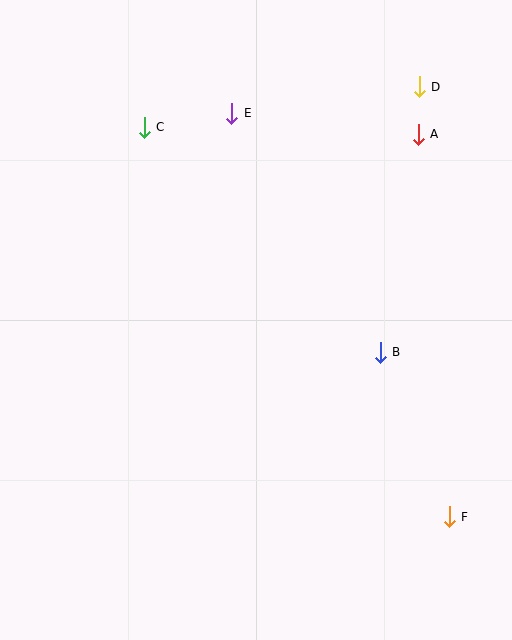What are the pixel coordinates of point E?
Point E is at (232, 113).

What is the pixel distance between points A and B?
The distance between A and B is 221 pixels.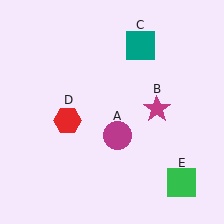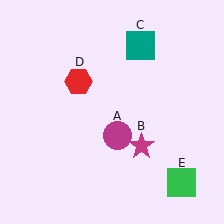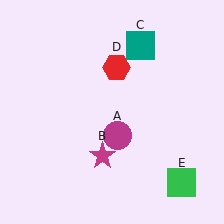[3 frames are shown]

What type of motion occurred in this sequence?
The magenta star (object B), red hexagon (object D) rotated clockwise around the center of the scene.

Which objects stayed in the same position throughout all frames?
Magenta circle (object A) and teal square (object C) and green square (object E) remained stationary.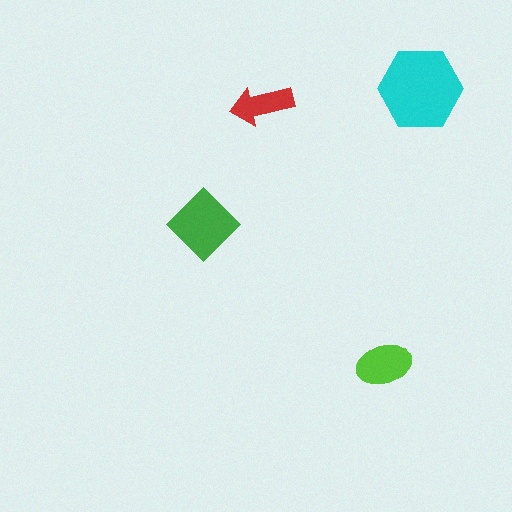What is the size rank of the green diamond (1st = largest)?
2nd.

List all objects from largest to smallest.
The cyan hexagon, the green diamond, the lime ellipse, the red arrow.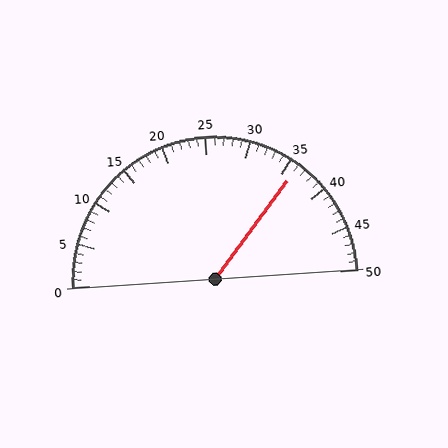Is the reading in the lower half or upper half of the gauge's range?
The reading is in the upper half of the range (0 to 50).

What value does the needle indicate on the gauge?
The needle indicates approximately 36.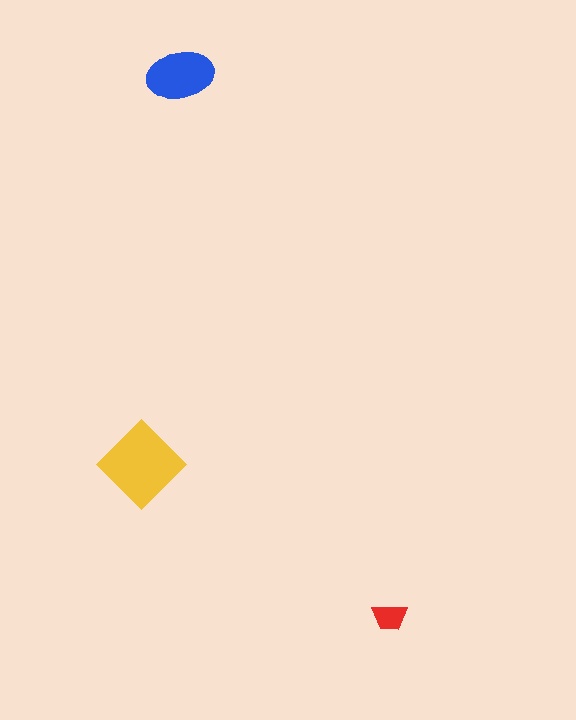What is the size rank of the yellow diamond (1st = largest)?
1st.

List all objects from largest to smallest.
The yellow diamond, the blue ellipse, the red trapezoid.